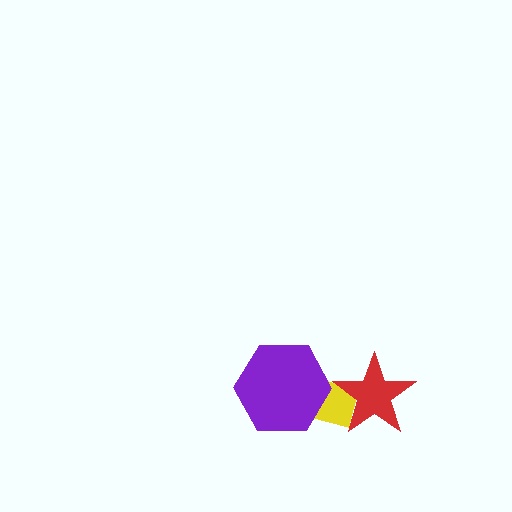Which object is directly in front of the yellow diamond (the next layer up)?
The purple hexagon is directly in front of the yellow diamond.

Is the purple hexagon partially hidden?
No, no other shape covers it.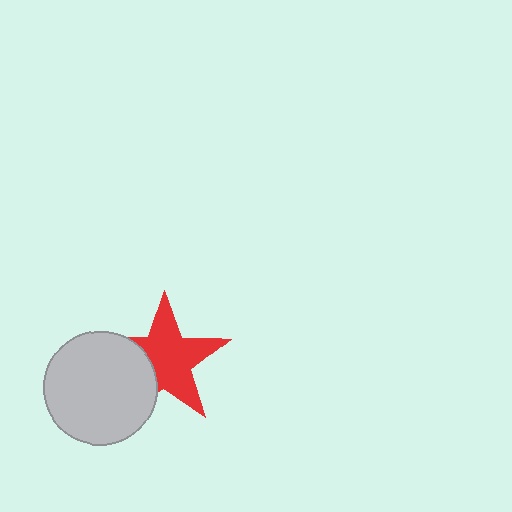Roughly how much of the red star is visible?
Most of it is visible (roughly 70%).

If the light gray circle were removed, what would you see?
You would see the complete red star.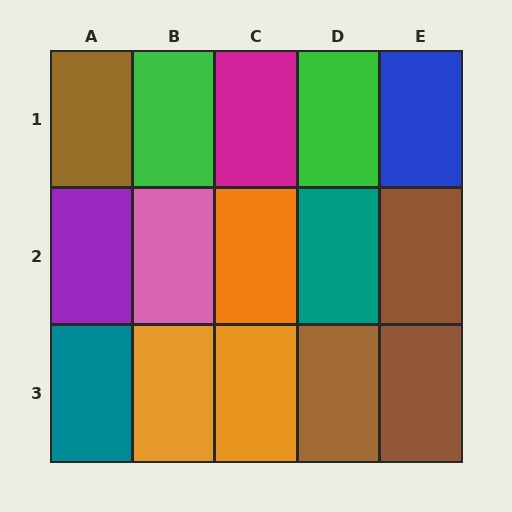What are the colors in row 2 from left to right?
Purple, pink, orange, teal, brown.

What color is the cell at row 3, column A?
Teal.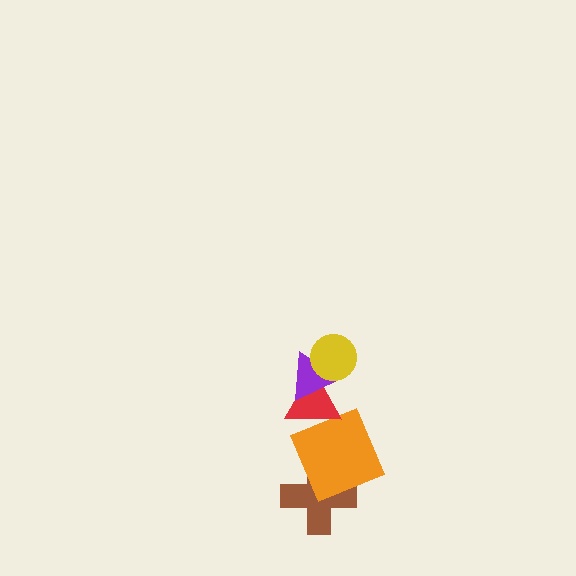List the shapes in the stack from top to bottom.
From top to bottom: the yellow circle, the purple triangle, the red triangle, the orange square, the brown cross.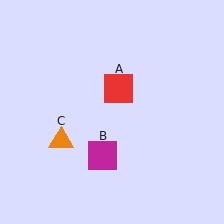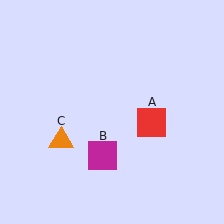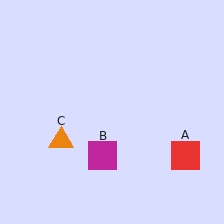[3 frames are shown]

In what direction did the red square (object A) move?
The red square (object A) moved down and to the right.